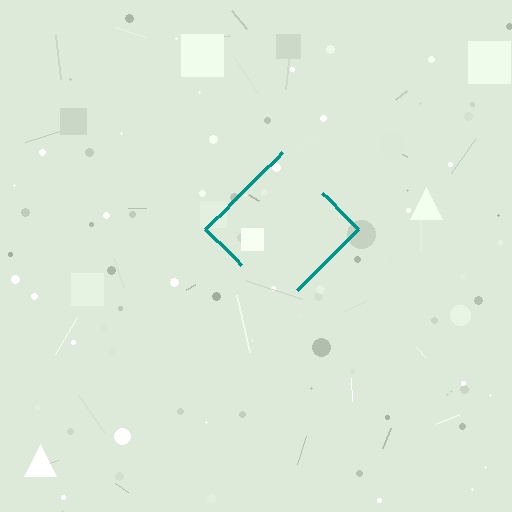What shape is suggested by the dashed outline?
The dashed outline suggests a diamond.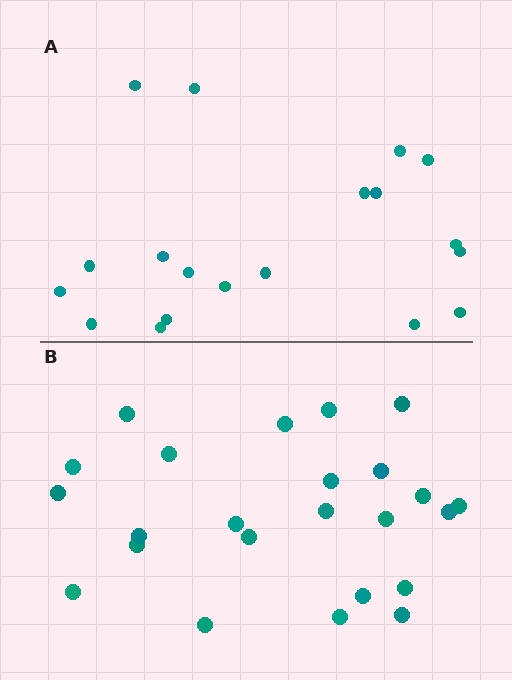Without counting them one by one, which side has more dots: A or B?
Region B (the bottom region) has more dots.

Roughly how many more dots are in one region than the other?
Region B has about 5 more dots than region A.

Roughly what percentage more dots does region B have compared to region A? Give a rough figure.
About 25% more.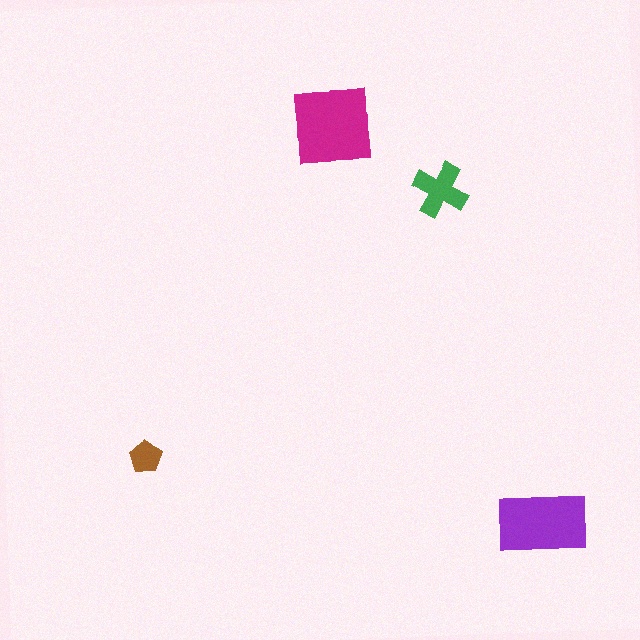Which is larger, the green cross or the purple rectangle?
The purple rectangle.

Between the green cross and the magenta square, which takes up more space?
The magenta square.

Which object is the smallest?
The brown pentagon.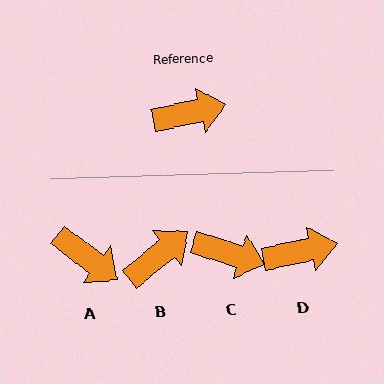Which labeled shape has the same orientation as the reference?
D.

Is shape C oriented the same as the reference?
No, it is off by about 31 degrees.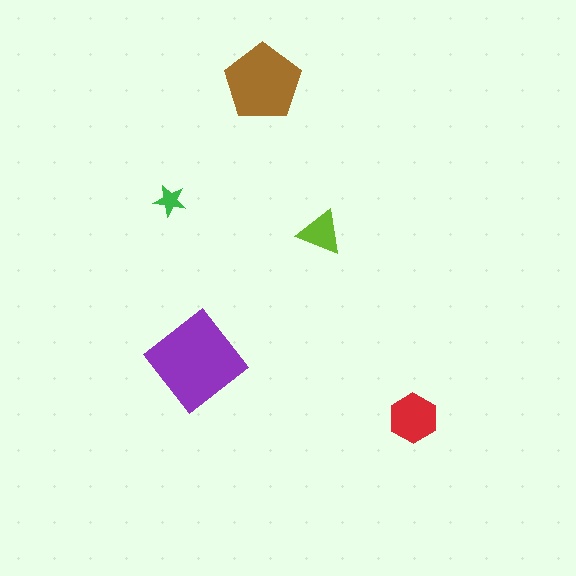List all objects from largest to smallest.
The purple diamond, the brown pentagon, the red hexagon, the lime triangle, the green star.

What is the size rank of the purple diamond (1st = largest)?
1st.